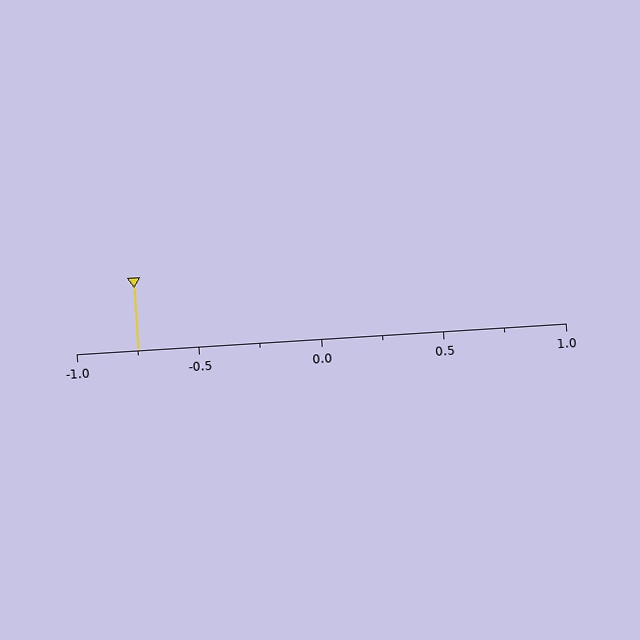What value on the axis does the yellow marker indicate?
The marker indicates approximately -0.75.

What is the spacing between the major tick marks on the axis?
The major ticks are spaced 0.5 apart.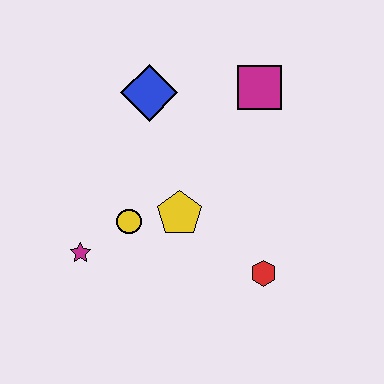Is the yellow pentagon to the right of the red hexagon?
No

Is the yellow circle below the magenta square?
Yes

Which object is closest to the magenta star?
The yellow circle is closest to the magenta star.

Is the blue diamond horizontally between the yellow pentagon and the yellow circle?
Yes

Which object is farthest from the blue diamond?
The red hexagon is farthest from the blue diamond.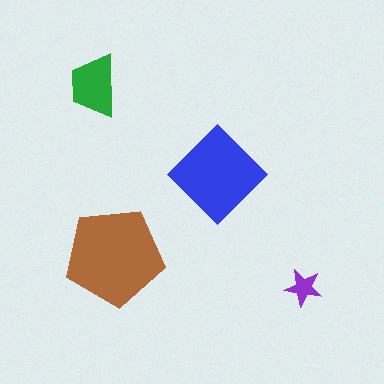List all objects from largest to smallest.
The brown pentagon, the blue diamond, the green trapezoid, the purple star.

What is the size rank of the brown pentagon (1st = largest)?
1st.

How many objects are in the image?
There are 4 objects in the image.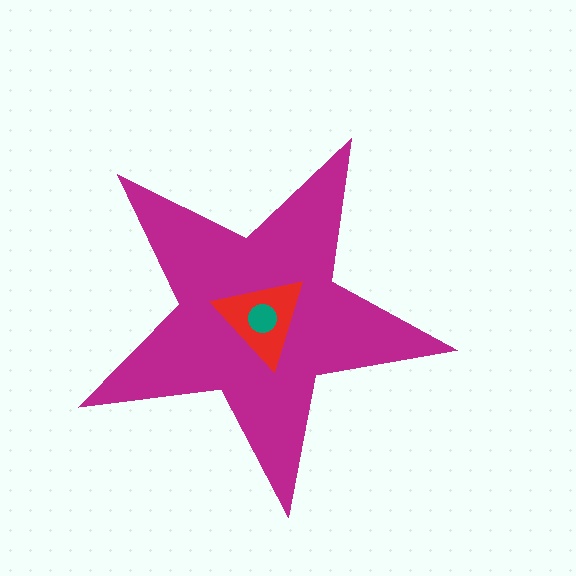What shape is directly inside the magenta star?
The red triangle.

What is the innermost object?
The teal circle.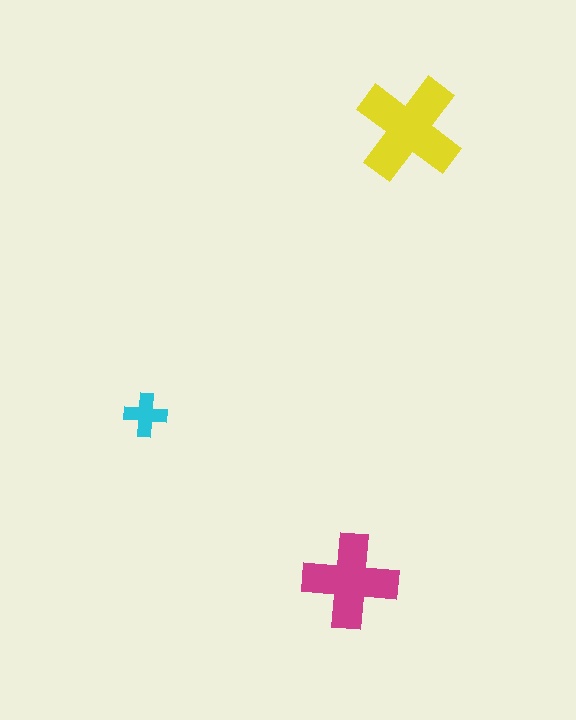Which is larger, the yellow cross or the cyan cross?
The yellow one.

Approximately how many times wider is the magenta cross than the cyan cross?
About 2 times wider.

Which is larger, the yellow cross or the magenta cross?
The yellow one.